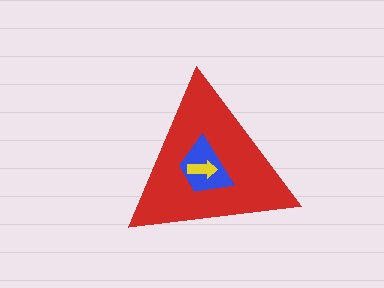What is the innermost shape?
The yellow arrow.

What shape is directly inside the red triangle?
The blue trapezoid.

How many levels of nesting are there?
3.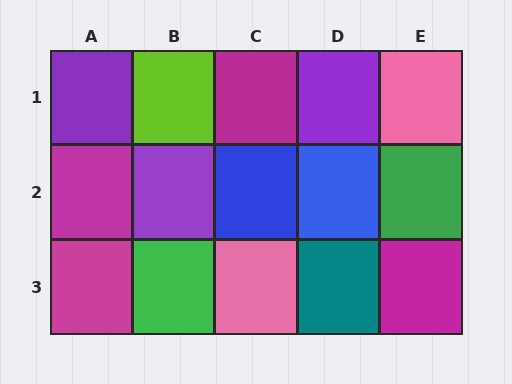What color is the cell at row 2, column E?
Green.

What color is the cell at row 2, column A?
Magenta.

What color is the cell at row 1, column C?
Magenta.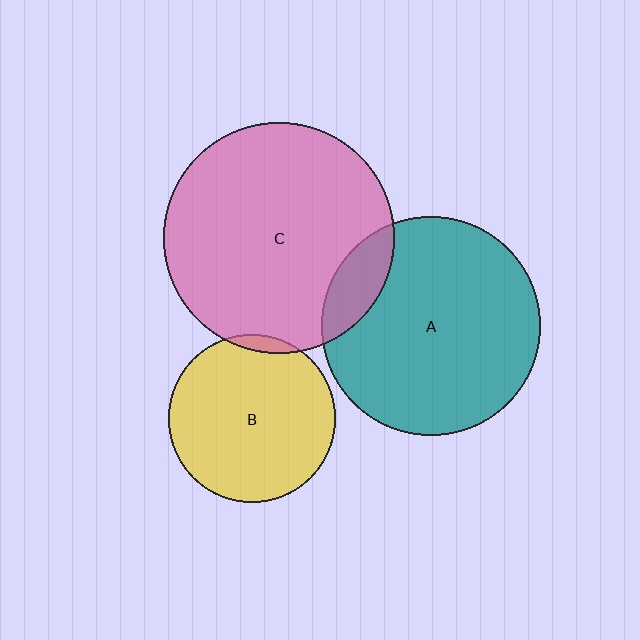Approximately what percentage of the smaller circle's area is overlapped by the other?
Approximately 5%.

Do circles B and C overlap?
Yes.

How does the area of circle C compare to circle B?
Approximately 1.9 times.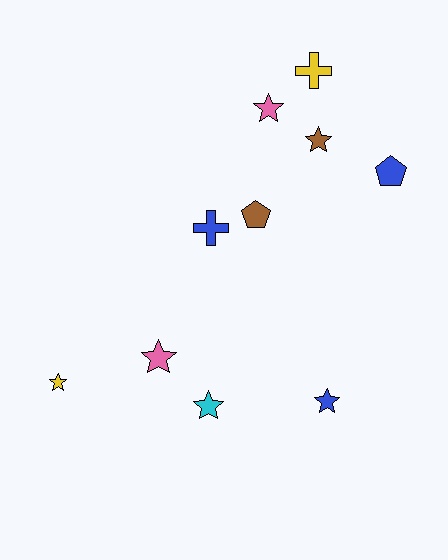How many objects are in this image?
There are 10 objects.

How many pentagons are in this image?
There are 2 pentagons.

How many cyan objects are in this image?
There is 1 cyan object.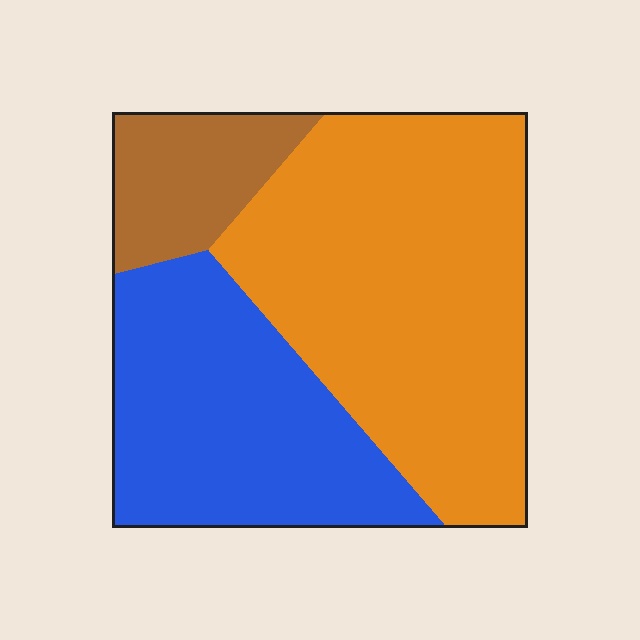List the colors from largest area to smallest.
From largest to smallest: orange, blue, brown.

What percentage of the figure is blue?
Blue covers around 35% of the figure.